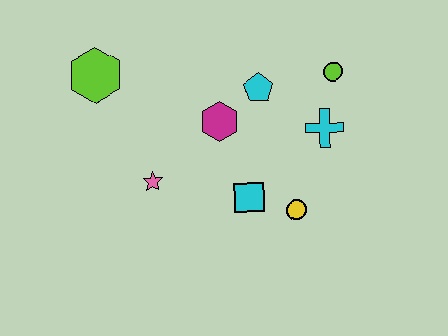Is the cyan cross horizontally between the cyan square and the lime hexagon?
No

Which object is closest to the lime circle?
The cyan cross is closest to the lime circle.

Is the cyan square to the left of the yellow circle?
Yes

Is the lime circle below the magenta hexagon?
No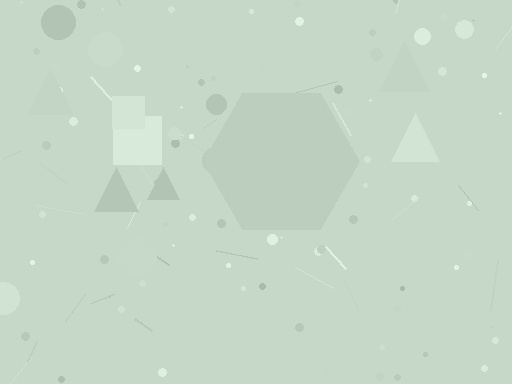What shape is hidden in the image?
A hexagon is hidden in the image.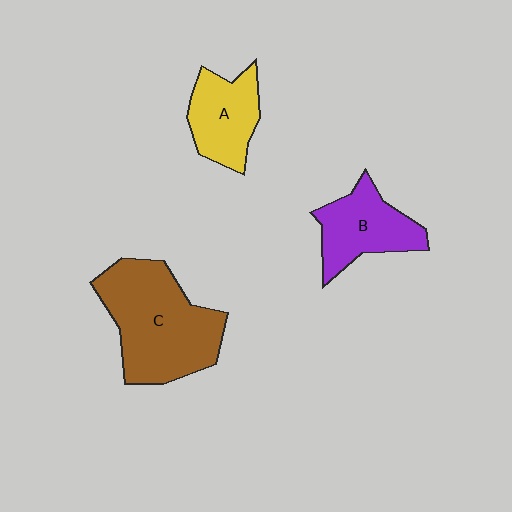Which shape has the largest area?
Shape C (brown).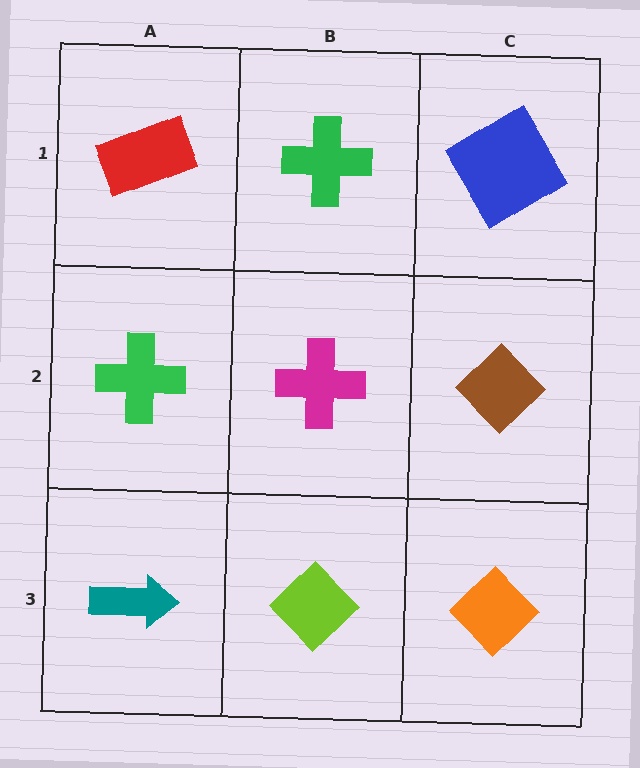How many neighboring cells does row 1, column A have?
2.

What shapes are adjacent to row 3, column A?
A green cross (row 2, column A), a lime diamond (row 3, column B).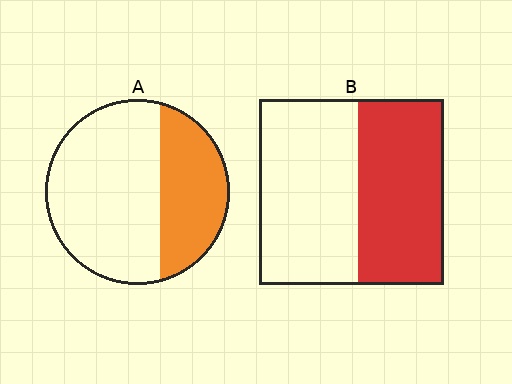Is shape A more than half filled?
No.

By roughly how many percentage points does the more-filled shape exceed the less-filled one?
By roughly 10 percentage points (B over A).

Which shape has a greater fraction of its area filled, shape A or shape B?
Shape B.